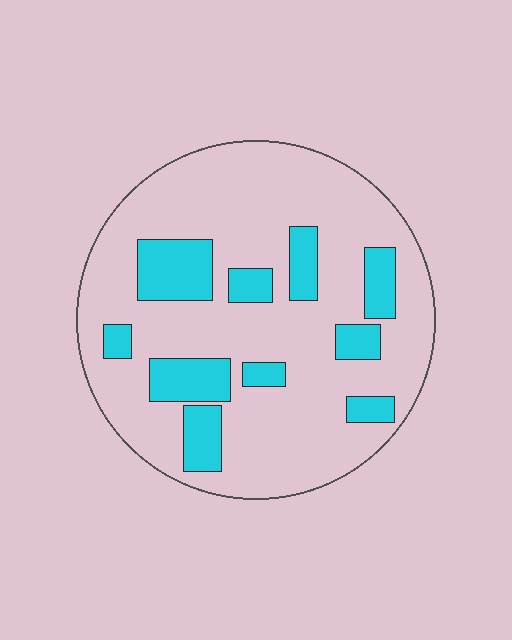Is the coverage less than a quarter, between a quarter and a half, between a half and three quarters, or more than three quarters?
Less than a quarter.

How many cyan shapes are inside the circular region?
10.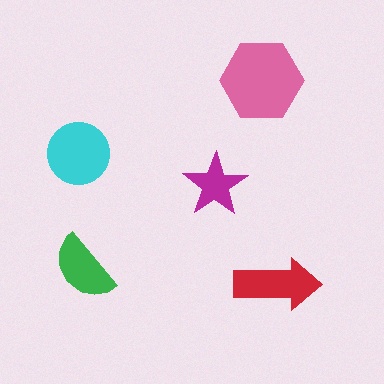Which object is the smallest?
The magenta star.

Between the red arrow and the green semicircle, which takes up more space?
The red arrow.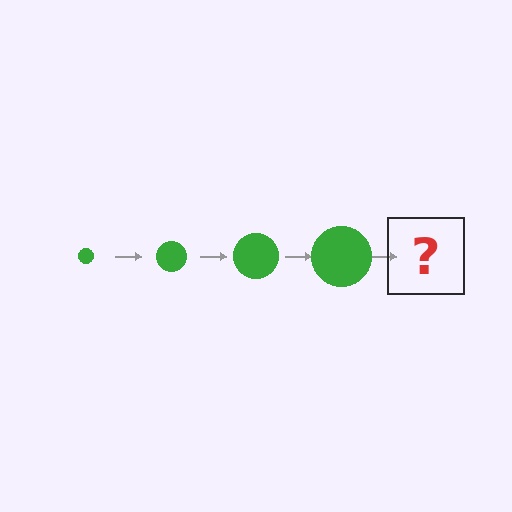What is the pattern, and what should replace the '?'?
The pattern is that the circle gets progressively larger each step. The '?' should be a green circle, larger than the previous one.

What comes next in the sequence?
The next element should be a green circle, larger than the previous one.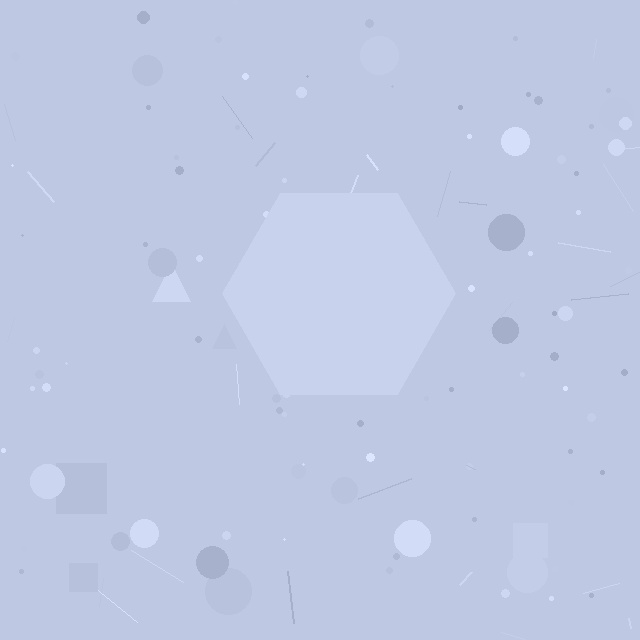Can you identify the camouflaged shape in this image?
The camouflaged shape is a hexagon.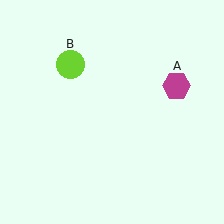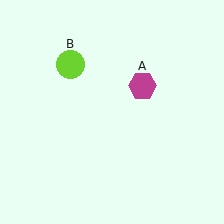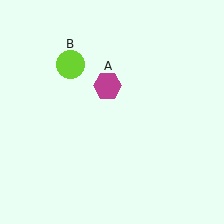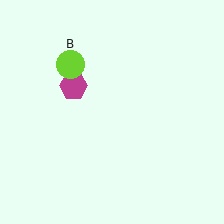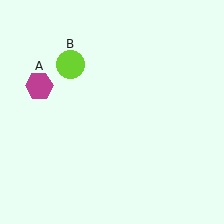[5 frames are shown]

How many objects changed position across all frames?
1 object changed position: magenta hexagon (object A).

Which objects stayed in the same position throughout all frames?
Lime circle (object B) remained stationary.